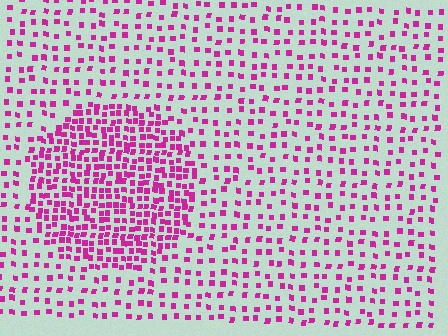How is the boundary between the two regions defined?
The boundary is defined by a change in element density (approximately 2.3x ratio). All elements are the same color, size, and shape.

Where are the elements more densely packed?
The elements are more densely packed inside the circle boundary.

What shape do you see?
I see a circle.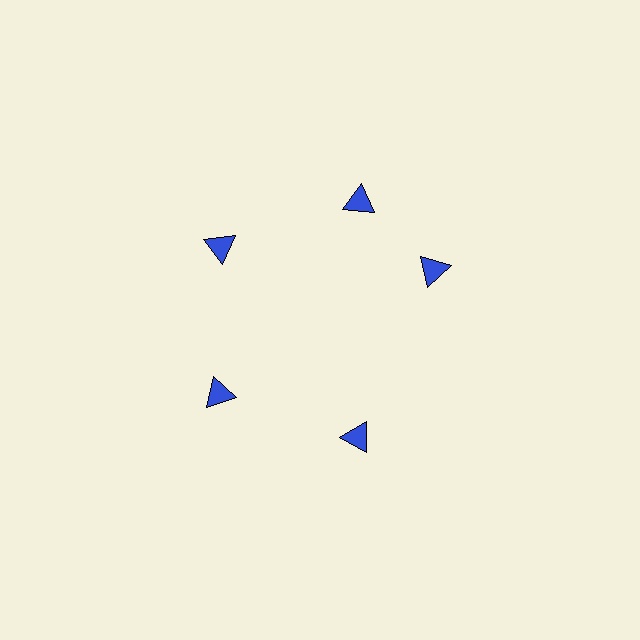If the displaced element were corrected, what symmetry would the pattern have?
It would have 5-fold rotational symmetry — the pattern would map onto itself every 72 degrees.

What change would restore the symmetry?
The symmetry would be restored by rotating it back into even spacing with its neighbors so that all 5 triangles sit at equal angles and equal distance from the center.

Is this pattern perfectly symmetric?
No. The 5 blue triangles are arranged in a ring, but one element near the 3 o'clock position is rotated out of alignment along the ring, breaking the 5-fold rotational symmetry.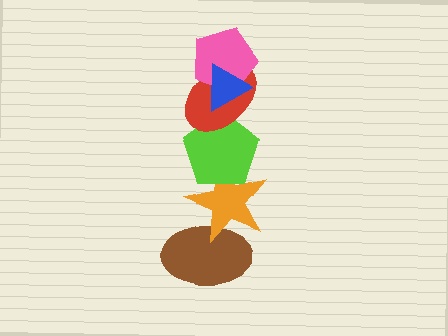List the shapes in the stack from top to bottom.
From top to bottom: the blue triangle, the pink pentagon, the red ellipse, the lime pentagon, the orange star, the brown ellipse.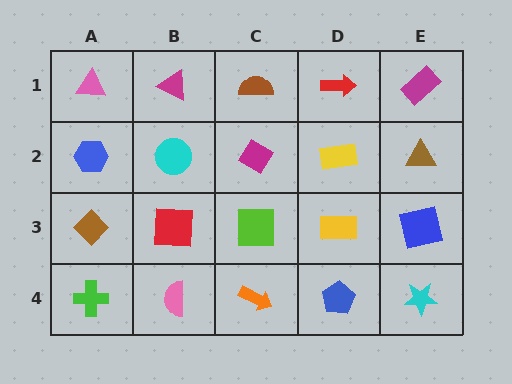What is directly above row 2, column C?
A brown semicircle.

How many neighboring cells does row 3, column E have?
3.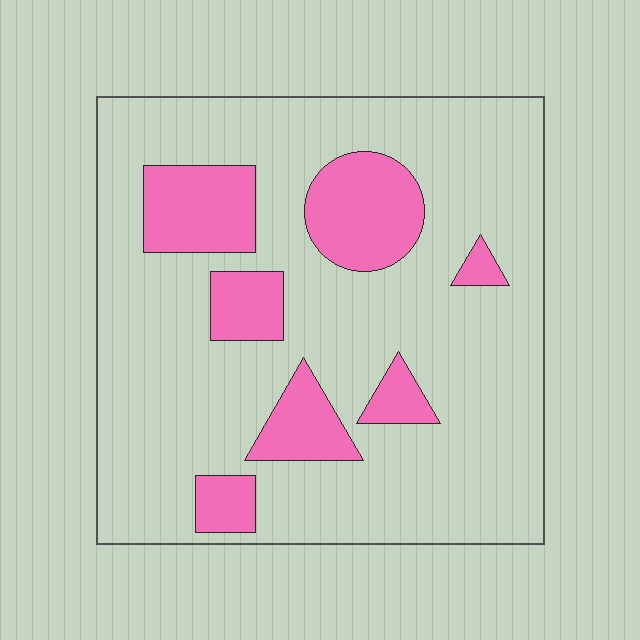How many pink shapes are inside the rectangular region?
7.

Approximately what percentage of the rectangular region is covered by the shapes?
Approximately 20%.